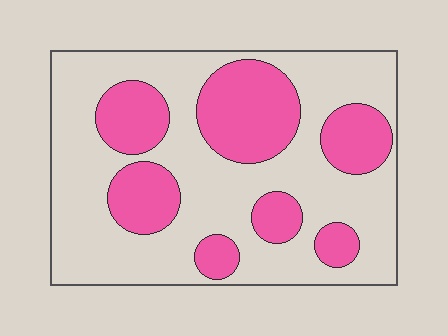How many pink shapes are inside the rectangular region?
7.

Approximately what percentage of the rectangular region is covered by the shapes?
Approximately 35%.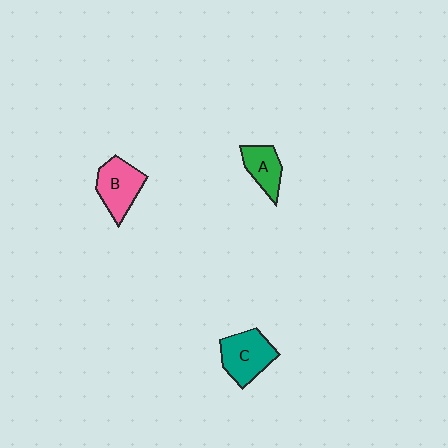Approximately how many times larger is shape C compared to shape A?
Approximately 1.5 times.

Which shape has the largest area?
Shape C (teal).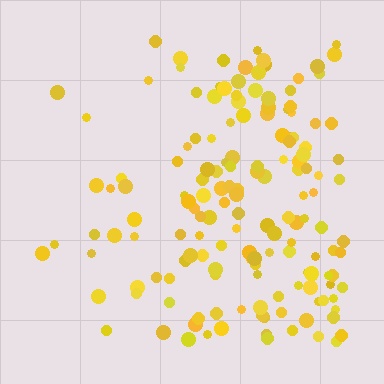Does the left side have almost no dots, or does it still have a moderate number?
Still a moderate number, just noticeably fewer than the right.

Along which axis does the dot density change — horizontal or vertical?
Horizontal.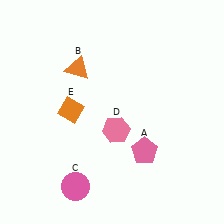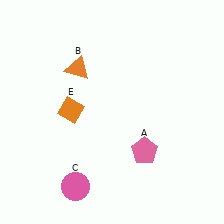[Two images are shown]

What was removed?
The pink hexagon (D) was removed in Image 2.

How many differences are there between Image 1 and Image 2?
There is 1 difference between the two images.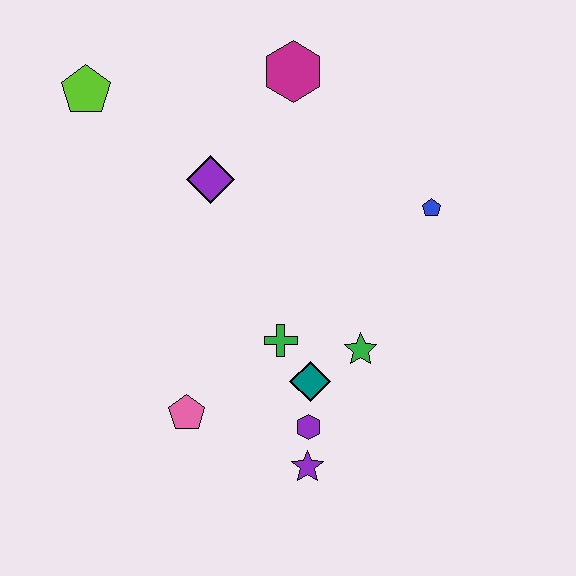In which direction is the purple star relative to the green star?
The purple star is below the green star.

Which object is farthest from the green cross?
The lime pentagon is farthest from the green cross.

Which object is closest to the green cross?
The teal diamond is closest to the green cross.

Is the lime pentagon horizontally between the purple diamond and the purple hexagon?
No